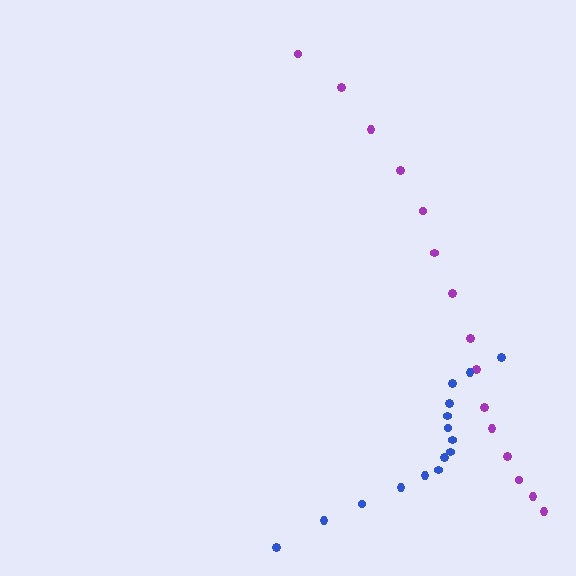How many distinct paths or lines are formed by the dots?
There are 2 distinct paths.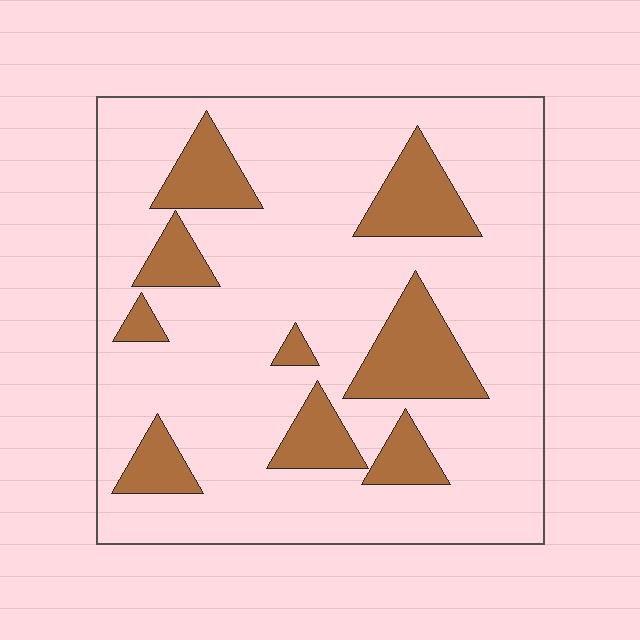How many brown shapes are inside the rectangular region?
9.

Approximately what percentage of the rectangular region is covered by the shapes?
Approximately 20%.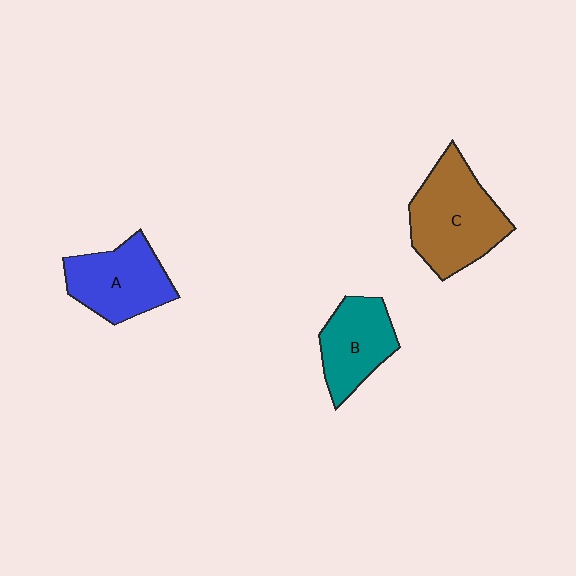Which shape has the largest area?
Shape C (brown).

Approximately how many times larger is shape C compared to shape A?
Approximately 1.3 times.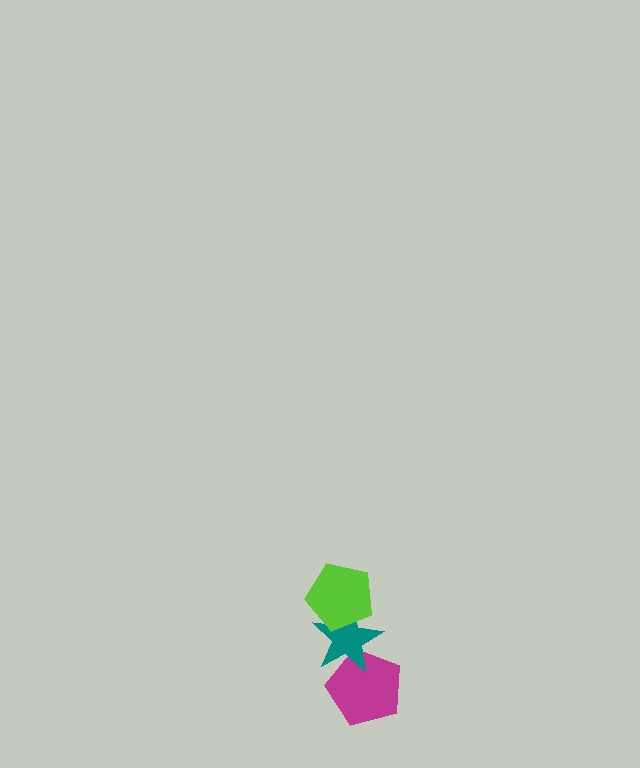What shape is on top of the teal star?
The lime pentagon is on top of the teal star.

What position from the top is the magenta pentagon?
The magenta pentagon is 3rd from the top.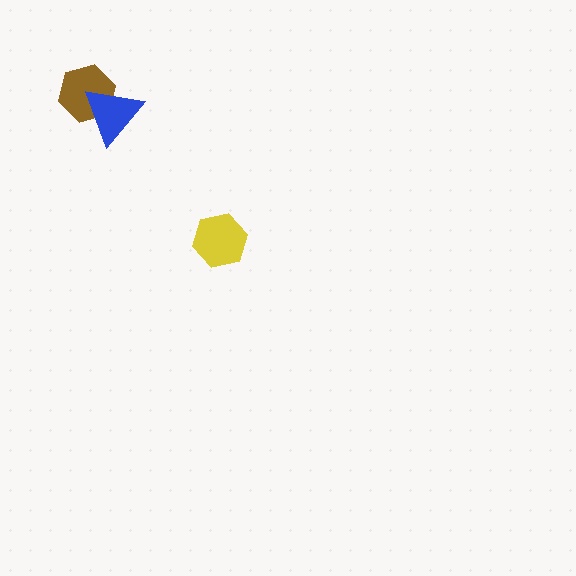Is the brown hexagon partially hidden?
Yes, it is partially covered by another shape.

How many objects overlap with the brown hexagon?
1 object overlaps with the brown hexagon.